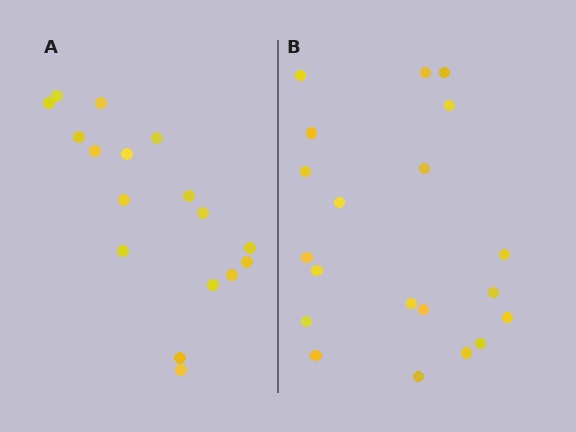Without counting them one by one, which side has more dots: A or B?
Region B (the right region) has more dots.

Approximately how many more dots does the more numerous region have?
Region B has just a few more — roughly 2 or 3 more dots than region A.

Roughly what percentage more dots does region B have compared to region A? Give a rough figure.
About 20% more.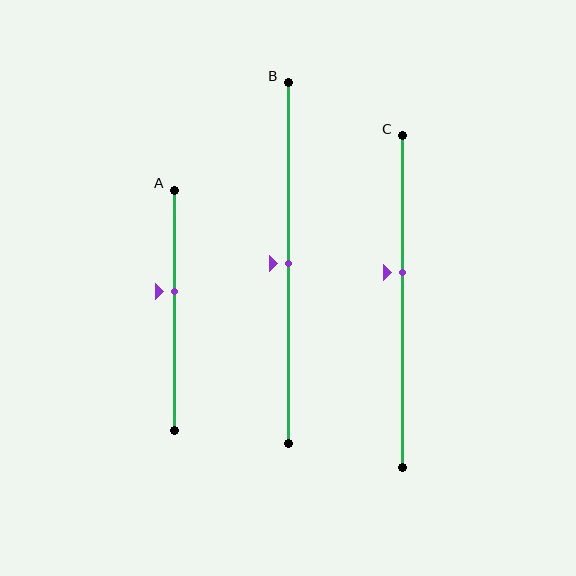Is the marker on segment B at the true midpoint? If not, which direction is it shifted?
Yes, the marker on segment B is at the true midpoint.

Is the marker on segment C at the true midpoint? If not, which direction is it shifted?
No, the marker on segment C is shifted upward by about 9% of the segment length.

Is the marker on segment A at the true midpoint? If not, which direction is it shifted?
No, the marker on segment A is shifted upward by about 8% of the segment length.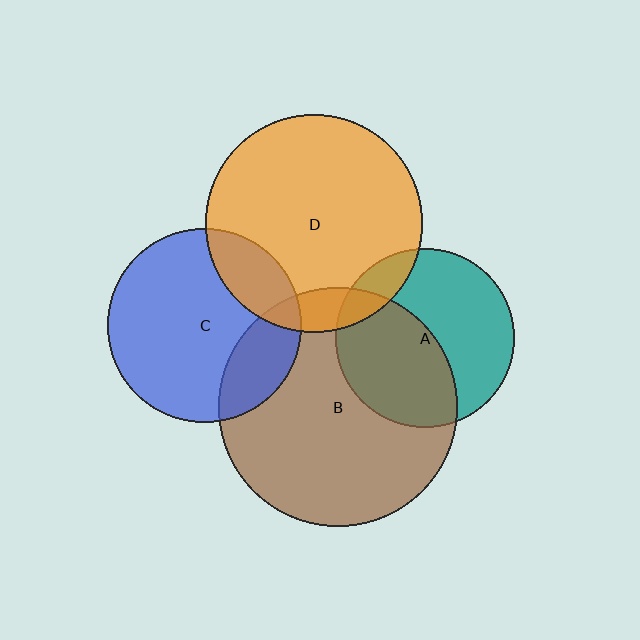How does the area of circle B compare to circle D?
Approximately 1.2 times.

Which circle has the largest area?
Circle B (brown).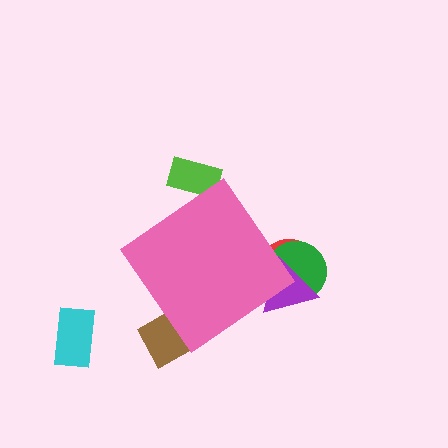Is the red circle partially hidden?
Yes, the red circle is partially hidden behind the pink diamond.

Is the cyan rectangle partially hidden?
No, the cyan rectangle is fully visible.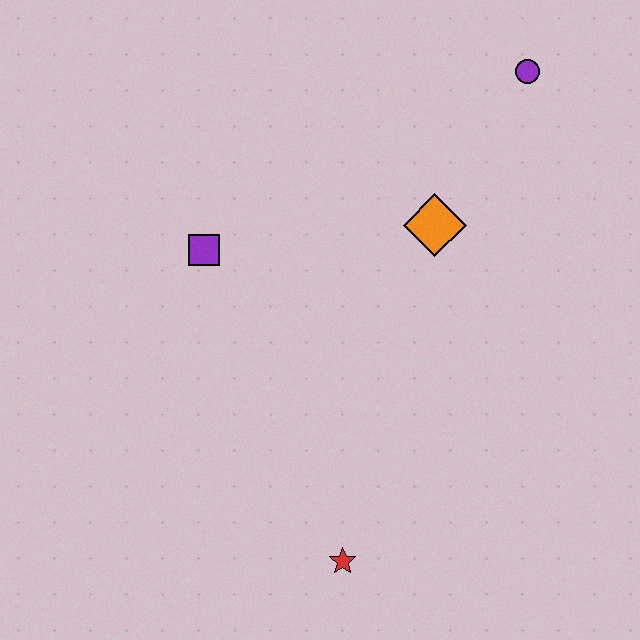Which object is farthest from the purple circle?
The red star is farthest from the purple circle.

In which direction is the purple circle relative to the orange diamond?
The purple circle is above the orange diamond.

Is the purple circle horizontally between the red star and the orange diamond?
No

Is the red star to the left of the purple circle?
Yes